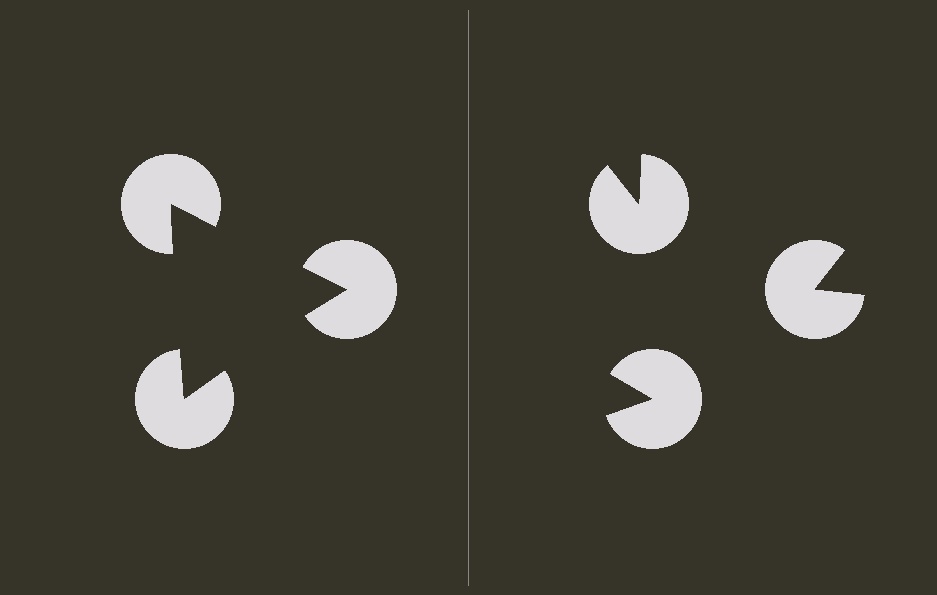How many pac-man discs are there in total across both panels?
6 — 3 on each side.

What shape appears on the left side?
An illusory triangle.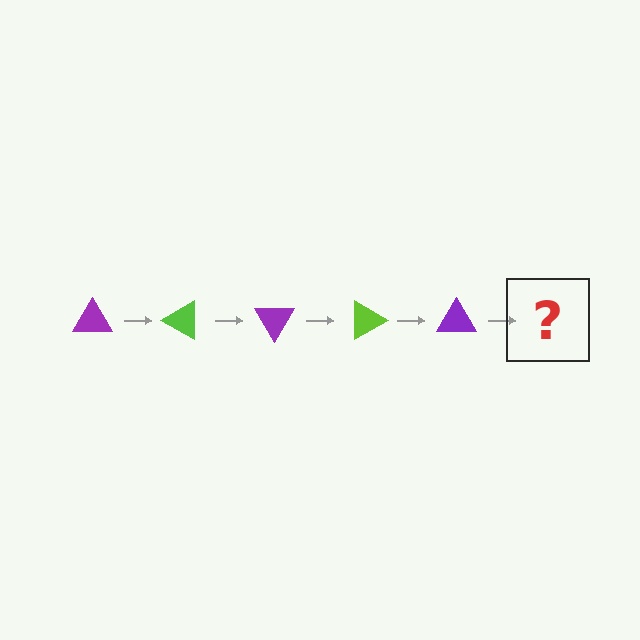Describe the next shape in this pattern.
It should be a lime triangle, rotated 150 degrees from the start.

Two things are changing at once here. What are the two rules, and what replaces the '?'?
The two rules are that it rotates 30 degrees each step and the color cycles through purple and lime. The '?' should be a lime triangle, rotated 150 degrees from the start.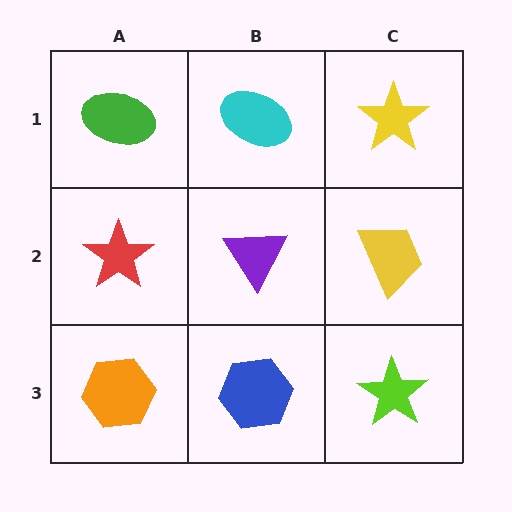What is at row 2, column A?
A red star.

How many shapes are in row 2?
3 shapes.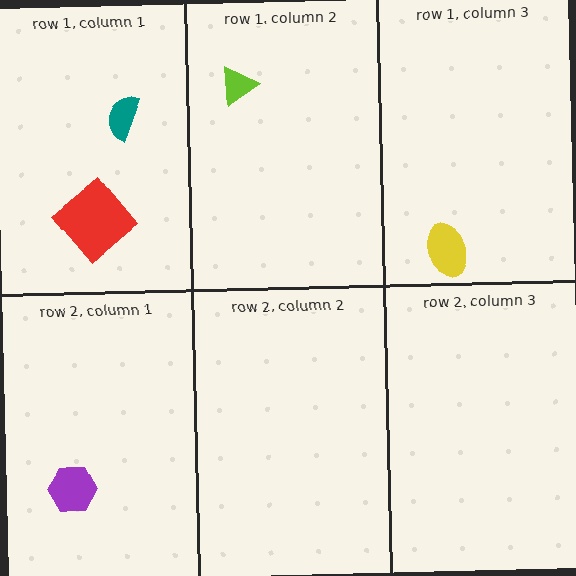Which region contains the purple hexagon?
The row 2, column 1 region.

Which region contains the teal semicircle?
The row 1, column 1 region.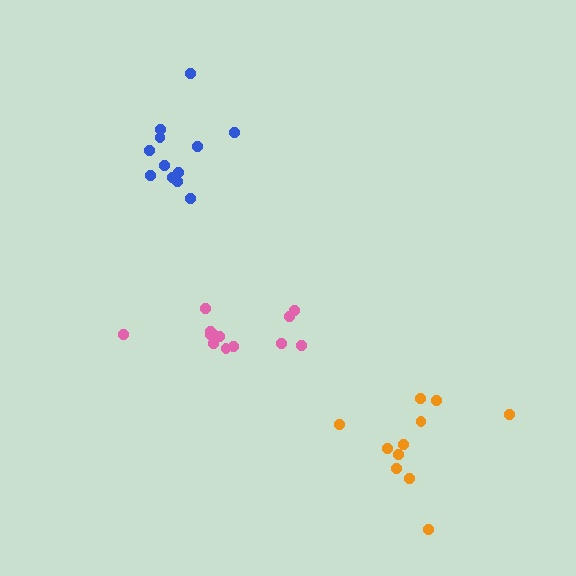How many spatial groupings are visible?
There are 3 spatial groupings.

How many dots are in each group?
Group 1: 12 dots, Group 2: 13 dots, Group 3: 11 dots (36 total).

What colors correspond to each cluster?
The clusters are colored: blue, pink, orange.